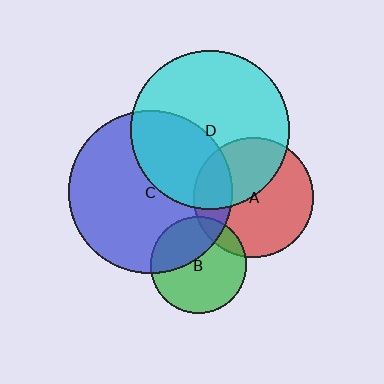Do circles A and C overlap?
Yes.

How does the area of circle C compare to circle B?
Approximately 2.9 times.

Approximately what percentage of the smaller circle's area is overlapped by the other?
Approximately 20%.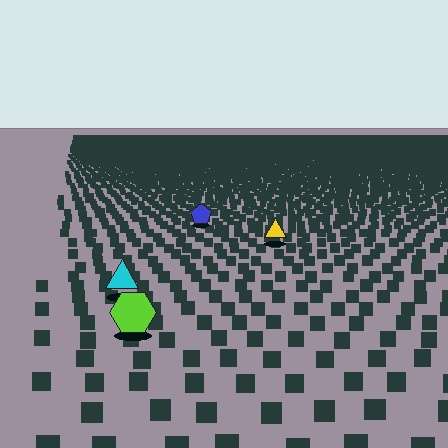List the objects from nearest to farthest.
From nearest to farthest: the lime hexagon, the cyan triangle, the yellow triangle, the blue pentagon.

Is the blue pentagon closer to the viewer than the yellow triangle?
No. The yellow triangle is closer — you can tell from the texture gradient: the ground texture is coarser near it.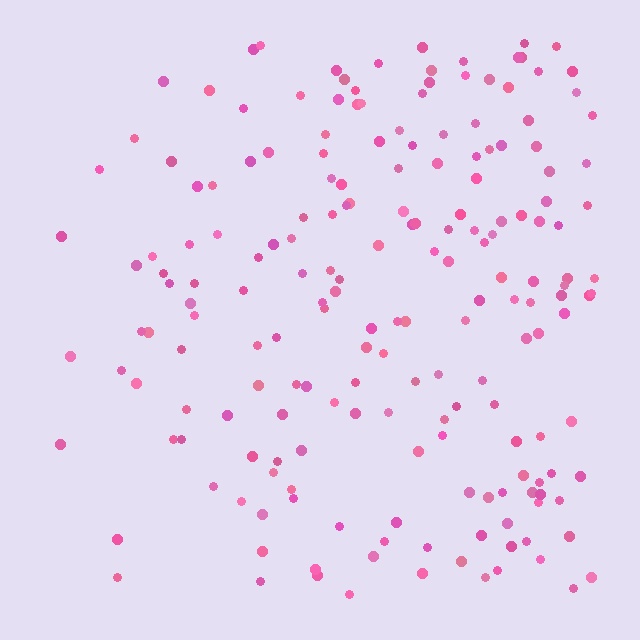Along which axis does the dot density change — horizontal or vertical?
Horizontal.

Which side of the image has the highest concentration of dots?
The right.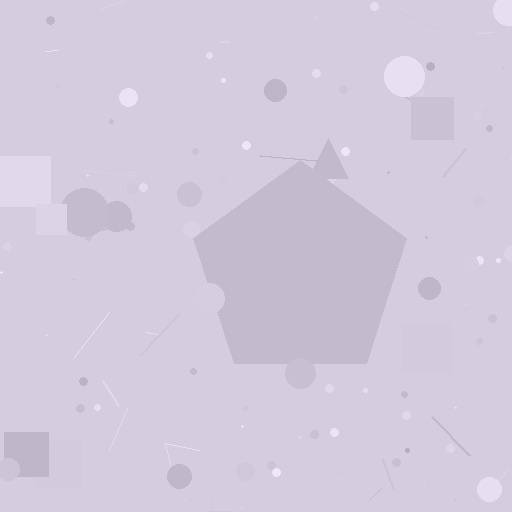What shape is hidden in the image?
A pentagon is hidden in the image.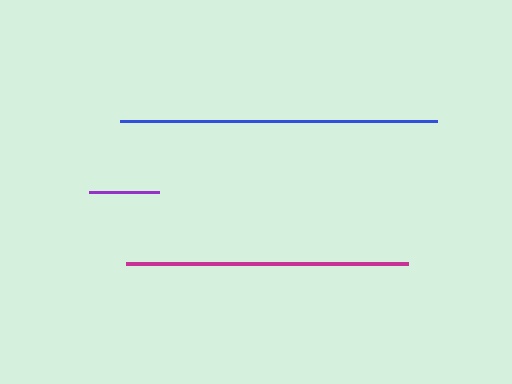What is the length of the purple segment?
The purple segment is approximately 70 pixels long.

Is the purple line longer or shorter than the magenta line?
The magenta line is longer than the purple line.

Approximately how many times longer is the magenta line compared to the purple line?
The magenta line is approximately 4.0 times the length of the purple line.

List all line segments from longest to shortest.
From longest to shortest: blue, magenta, purple.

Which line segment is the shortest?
The purple line is the shortest at approximately 70 pixels.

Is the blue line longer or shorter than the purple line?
The blue line is longer than the purple line.